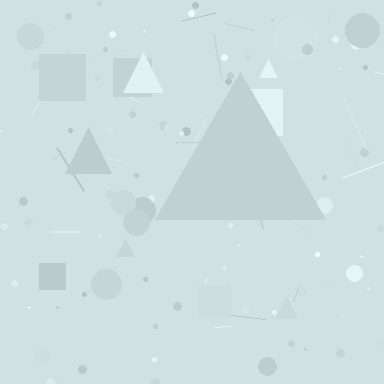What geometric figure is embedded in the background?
A triangle is embedded in the background.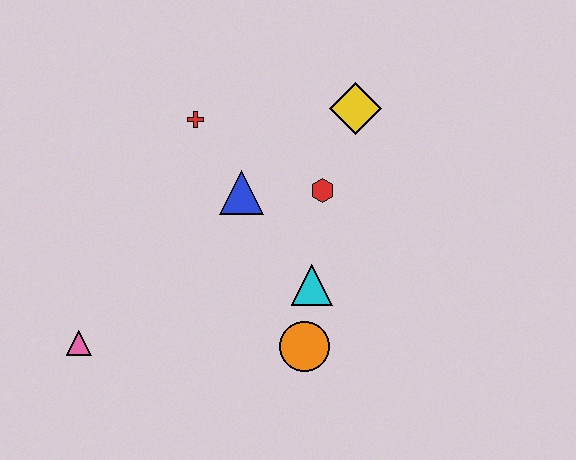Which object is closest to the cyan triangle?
The orange circle is closest to the cyan triangle.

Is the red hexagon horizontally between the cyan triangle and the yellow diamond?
Yes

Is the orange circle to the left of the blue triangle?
No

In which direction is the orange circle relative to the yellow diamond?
The orange circle is below the yellow diamond.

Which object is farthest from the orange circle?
The red cross is farthest from the orange circle.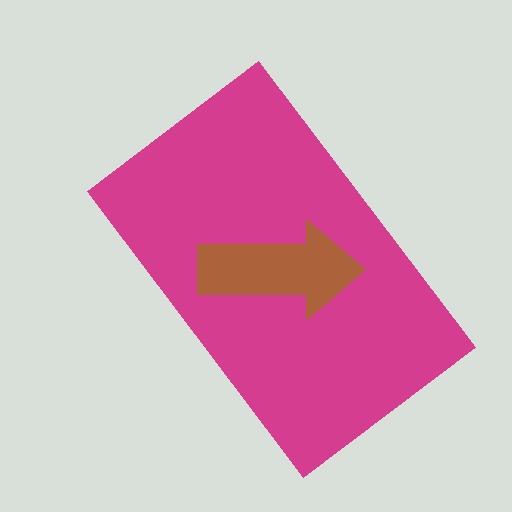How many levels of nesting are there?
2.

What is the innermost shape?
The brown arrow.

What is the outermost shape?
The magenta rectangle.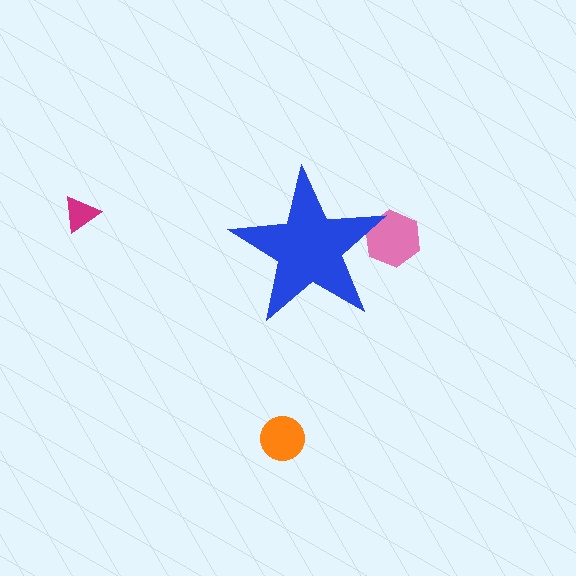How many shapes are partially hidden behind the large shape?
1 shape is partially hidden.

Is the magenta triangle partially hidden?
No, the magenta triangle is fully visible.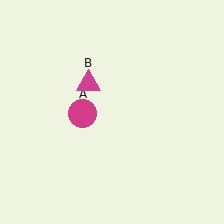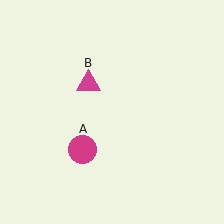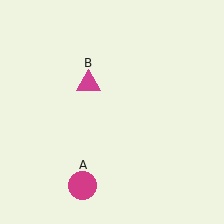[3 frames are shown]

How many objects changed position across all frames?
1 object changed position: magenta circle (object A).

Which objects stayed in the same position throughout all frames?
Magenta triangle (object B) remained stationary.